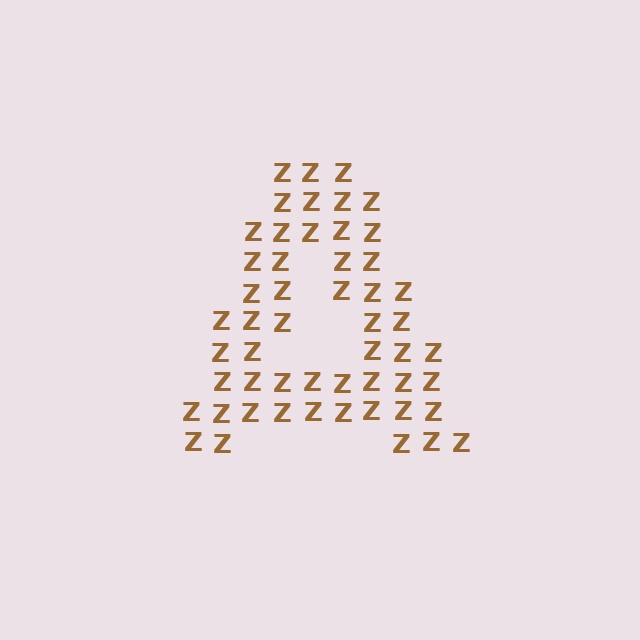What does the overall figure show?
The overall figure shows the letter A.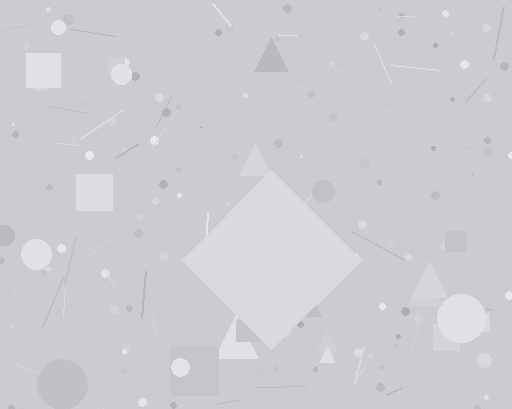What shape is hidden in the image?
A diamond is hidden in the image.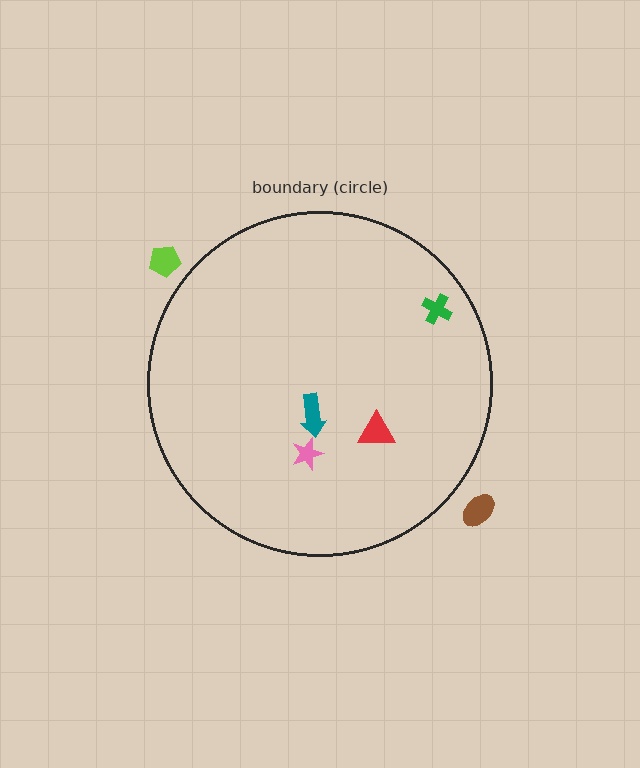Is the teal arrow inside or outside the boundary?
Inside.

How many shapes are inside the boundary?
4 inside, 2 outside.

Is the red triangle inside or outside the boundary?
Inside.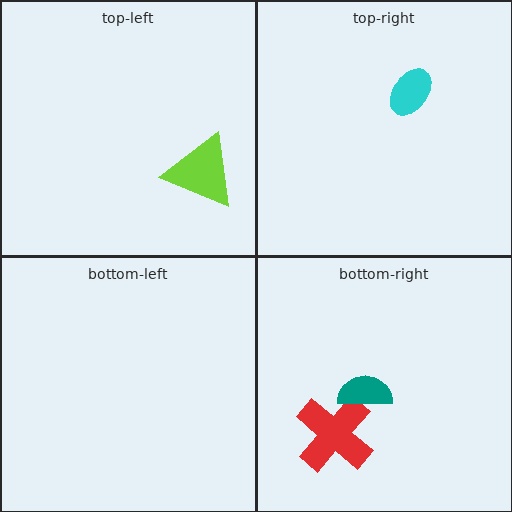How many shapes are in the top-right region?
1.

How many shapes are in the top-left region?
1.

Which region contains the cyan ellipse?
The top-right region.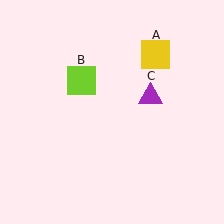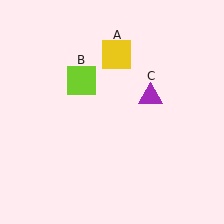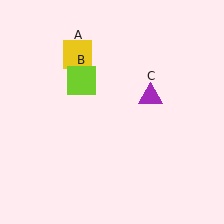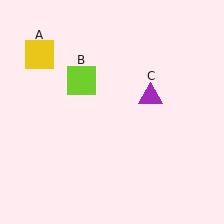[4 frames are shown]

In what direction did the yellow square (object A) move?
The yellow square (object A) moved left.